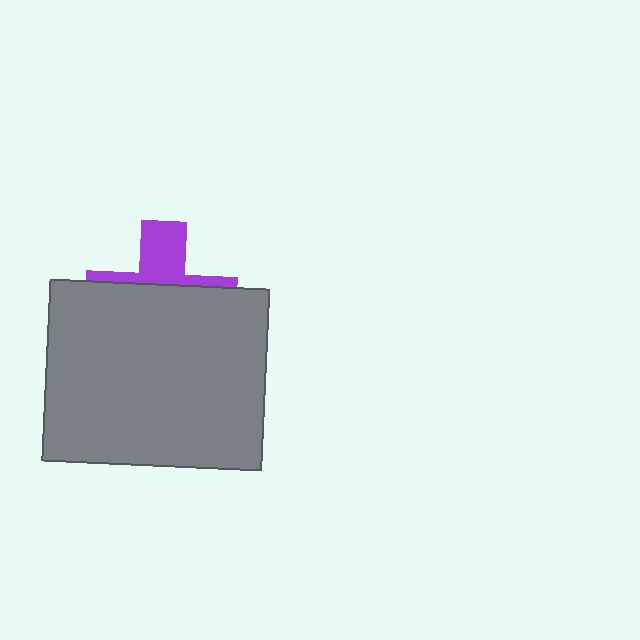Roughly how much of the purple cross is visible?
A small part of it is visible (roughly 34%).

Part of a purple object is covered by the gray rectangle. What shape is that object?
It is a cross.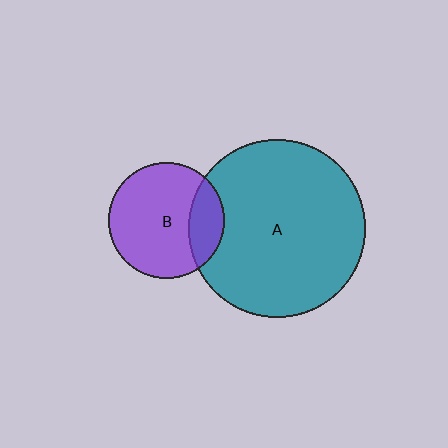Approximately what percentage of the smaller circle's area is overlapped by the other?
Approximately 20%.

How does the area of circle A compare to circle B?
Approximately 2.3 times.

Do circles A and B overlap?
Yes.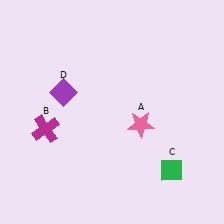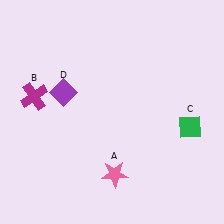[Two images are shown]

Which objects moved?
The objects that moved are: the pink star (A), the magenta cross (B), the green diamond (C).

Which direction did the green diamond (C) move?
The green diamond (C) moved up.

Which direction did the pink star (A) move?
The pink star (A) moved down.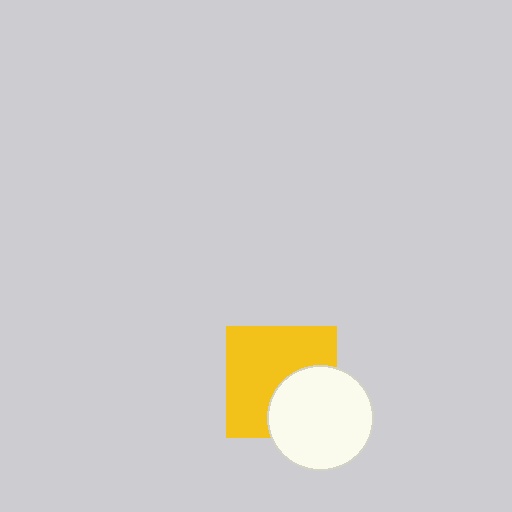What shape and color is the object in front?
The object in front is a white circle.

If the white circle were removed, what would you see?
You would see the complete yellow square.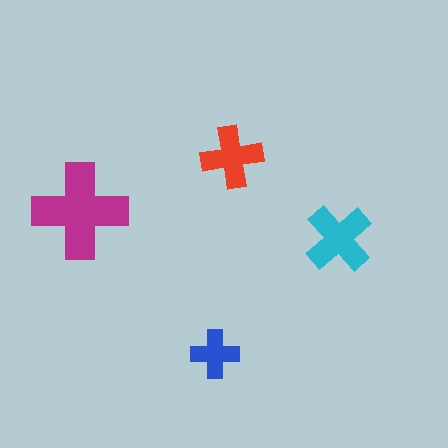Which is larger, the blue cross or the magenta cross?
The magenta one.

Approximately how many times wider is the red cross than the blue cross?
About 1.5 times wider.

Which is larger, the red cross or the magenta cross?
The magenta one.